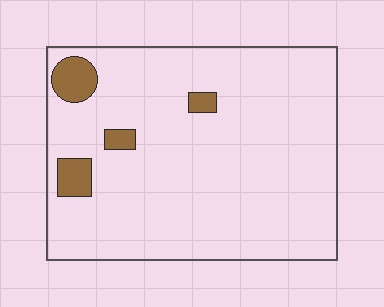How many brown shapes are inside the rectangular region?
4.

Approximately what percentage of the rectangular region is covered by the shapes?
Approximately 5%.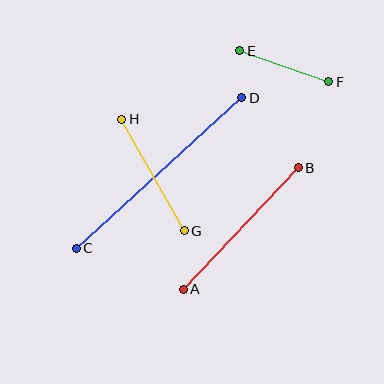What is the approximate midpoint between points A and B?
The midpoint is at approximately (241, 229) pixels.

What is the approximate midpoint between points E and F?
The midpoint is at approximately (284, 66) pixels.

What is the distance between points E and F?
The distance is approximately 95 pixels.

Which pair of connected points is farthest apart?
Points C and D are farthest apart.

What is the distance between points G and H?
The distance is approximately 128 pixels.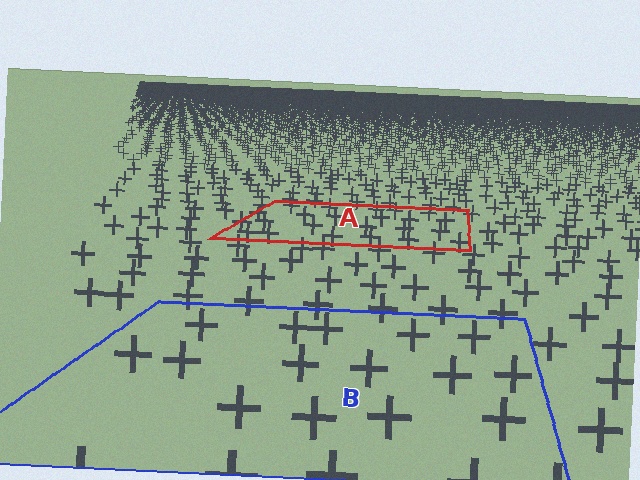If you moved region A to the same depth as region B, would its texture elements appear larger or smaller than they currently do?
They would appear larger. At a closer depth, the same texture elements are projected at a bigger on-screen size.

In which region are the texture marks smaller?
The texture marks are smaller in region A, because it is farther away.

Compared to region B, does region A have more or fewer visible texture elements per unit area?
Region A has more texture elements per unit area — they are packed more densely because it is farther away.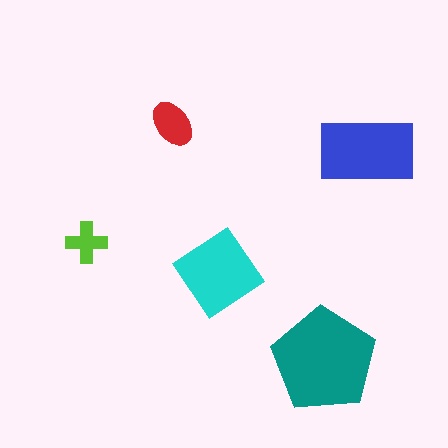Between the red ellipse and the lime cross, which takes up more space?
The red ellipse.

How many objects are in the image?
There are 5 objects in the image.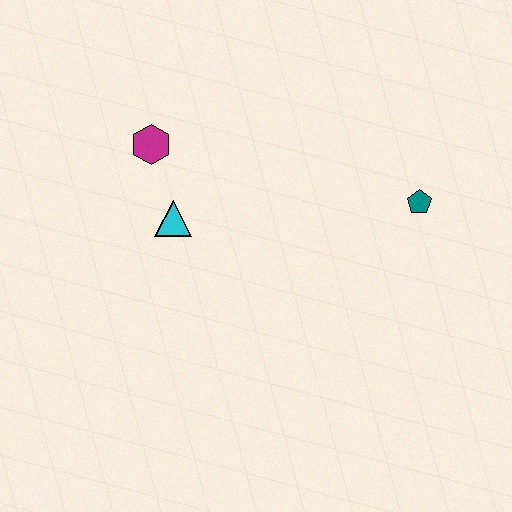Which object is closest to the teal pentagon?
The cyan triangle is closest to the teal pentagon.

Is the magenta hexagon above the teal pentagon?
Yes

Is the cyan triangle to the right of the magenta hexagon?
Yes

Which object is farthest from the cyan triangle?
The teal pentagon is farthest from the cyan triangle.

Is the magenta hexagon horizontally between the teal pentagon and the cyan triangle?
No